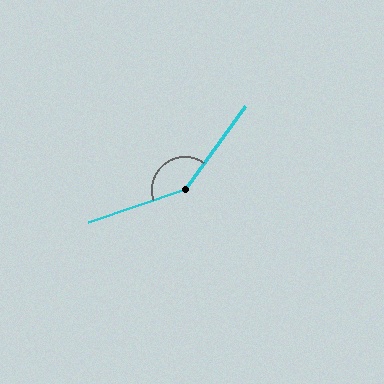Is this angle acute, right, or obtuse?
It is obtuse.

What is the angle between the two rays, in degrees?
Approximately 144 degrees.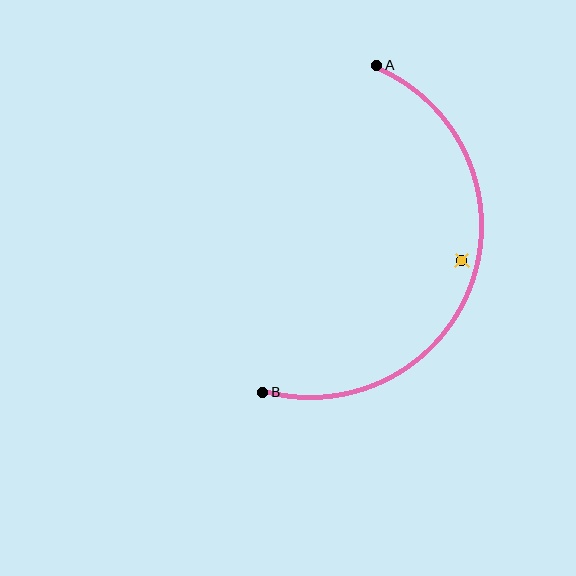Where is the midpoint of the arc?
The arc midpoint is the point on the curve farthest from the straight line joining A and B. It sits to the right of that line.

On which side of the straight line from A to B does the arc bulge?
The arc bulges to the right of the straight line connecting A and B.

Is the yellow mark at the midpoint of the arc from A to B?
No — the yellow mark does not lie on the arc at all. It sits slightly inside the curve.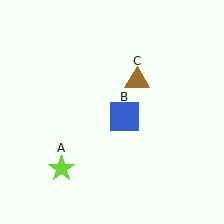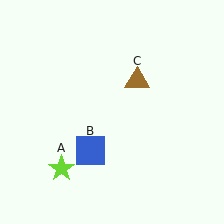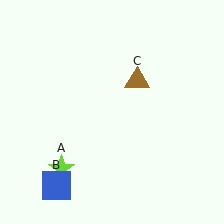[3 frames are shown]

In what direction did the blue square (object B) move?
The blue square (object B) moved down and to the left.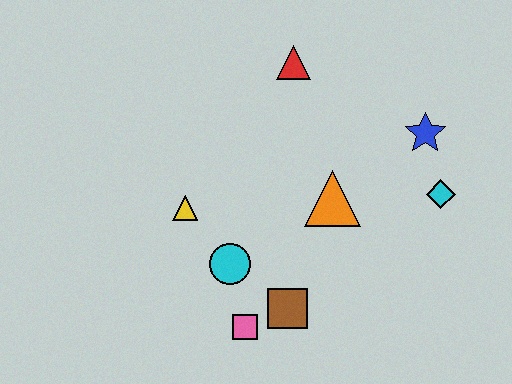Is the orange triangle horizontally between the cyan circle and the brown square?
No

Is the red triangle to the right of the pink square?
Yes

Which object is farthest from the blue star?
The pink square is farthest from the blue star.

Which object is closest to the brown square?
The pink square is closest to the brown square.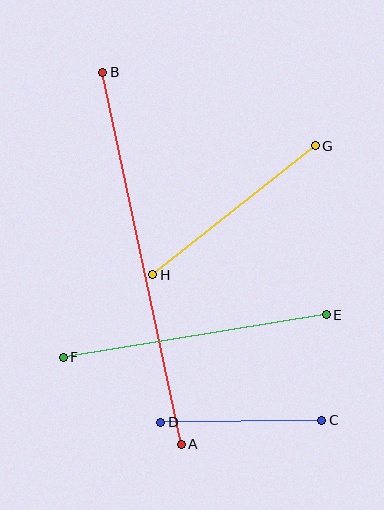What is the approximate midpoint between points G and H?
The midpoint is at approximately (234, 210) pixels.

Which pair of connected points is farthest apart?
Points A and B are farthest apart.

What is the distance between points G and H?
The distance is approximately 207 pixels.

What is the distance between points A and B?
The distance is approximately 380 pixels.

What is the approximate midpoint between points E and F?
The midpoint is at approximately (195, 336) pixels.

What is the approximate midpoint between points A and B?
The midpoint is at approximately (142, 258) pixels.